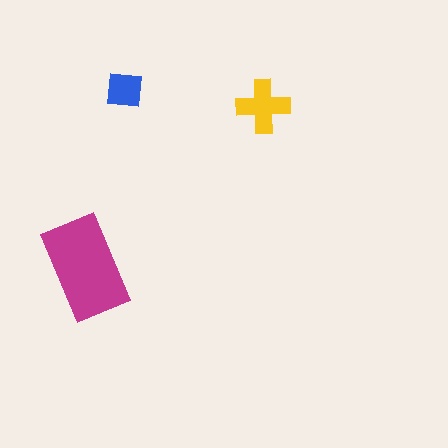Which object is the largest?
The magenta rectangle.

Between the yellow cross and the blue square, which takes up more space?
The yellow cross.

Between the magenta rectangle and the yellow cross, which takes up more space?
The magenta rectangle.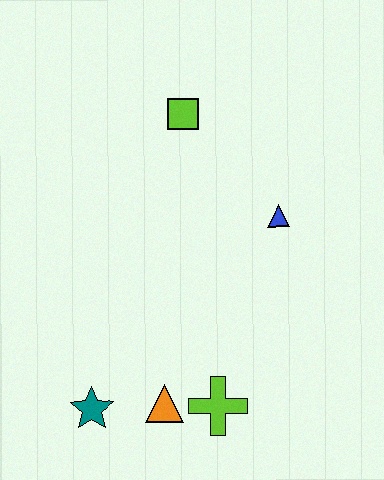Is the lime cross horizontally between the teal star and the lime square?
No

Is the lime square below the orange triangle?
No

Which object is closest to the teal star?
The orange triangle is closest to the teal star.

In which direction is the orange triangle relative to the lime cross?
The orange triangle is to the left of the lime cross.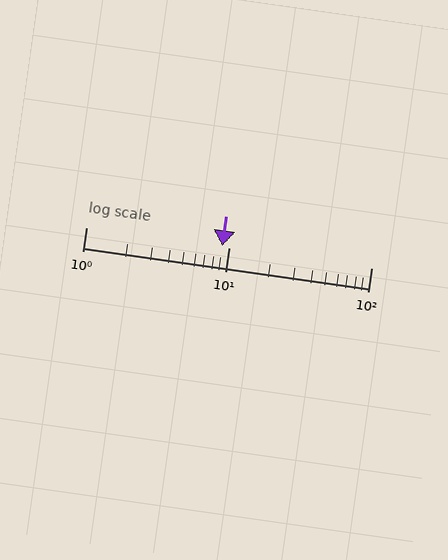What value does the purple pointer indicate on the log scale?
The pointer indicates approximately 9.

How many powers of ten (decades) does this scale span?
The scale spans 2 decades, from 1 to 100.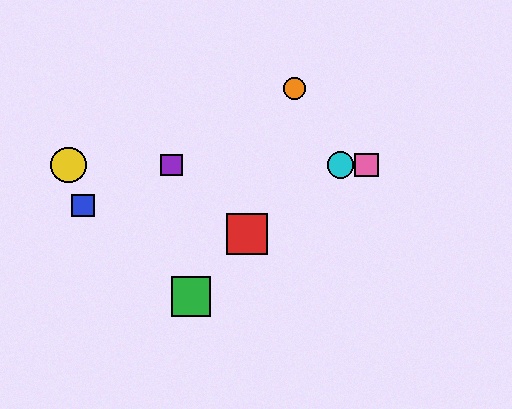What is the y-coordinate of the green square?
The green square is at y≈297.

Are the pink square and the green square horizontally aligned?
No, the pink square is at y≈165 and the green square is at y≈297.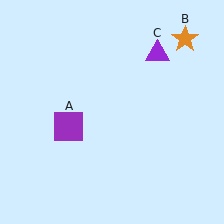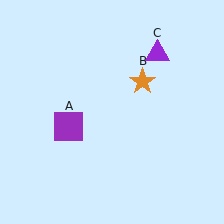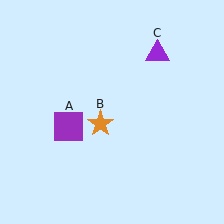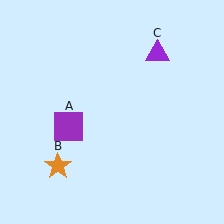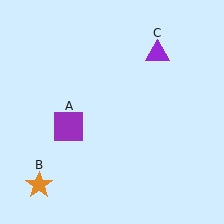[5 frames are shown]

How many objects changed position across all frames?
1 object changed position: orange star (object B).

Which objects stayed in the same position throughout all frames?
Purple square (object A) and purple triangle (object C) remained stationary.